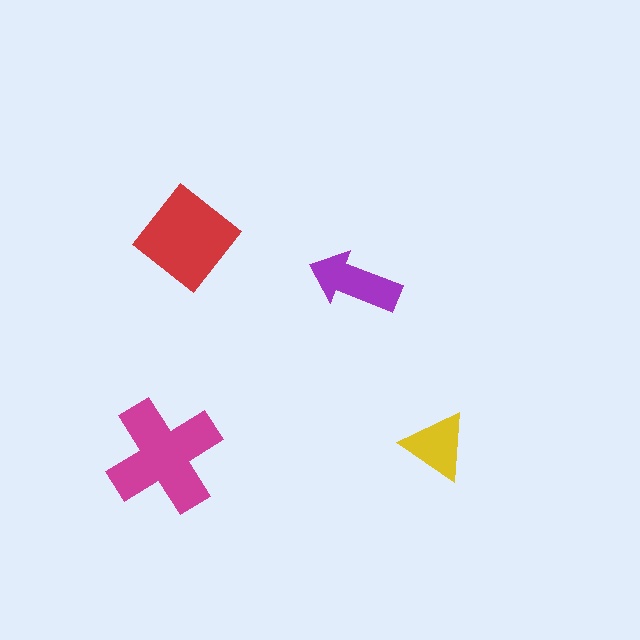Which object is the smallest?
The yellow triangle.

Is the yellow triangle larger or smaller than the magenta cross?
Smaller.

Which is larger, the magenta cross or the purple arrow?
The magenta cross.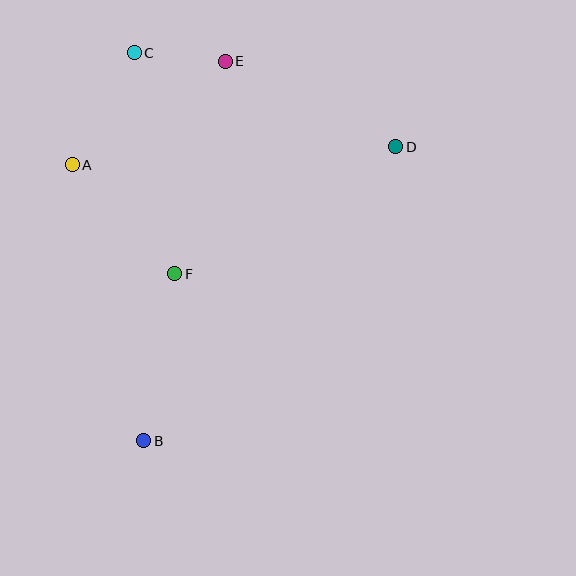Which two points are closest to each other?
Points C and E are closest to each other.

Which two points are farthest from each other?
Points B and E are farthest from each other.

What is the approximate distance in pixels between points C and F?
The distance between C and F is approximately 224 pixels.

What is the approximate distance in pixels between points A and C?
The distance between A and C is approximately 128 pixels.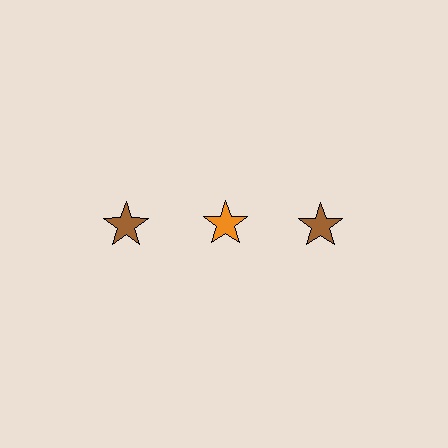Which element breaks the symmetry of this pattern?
The orange star in the top row, second from left column breaks the symmetry. All other shapes are brown stars.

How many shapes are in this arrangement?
There are 3 shapes arranged in a grid pattern.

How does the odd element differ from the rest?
It has a different color: orange instead of brown.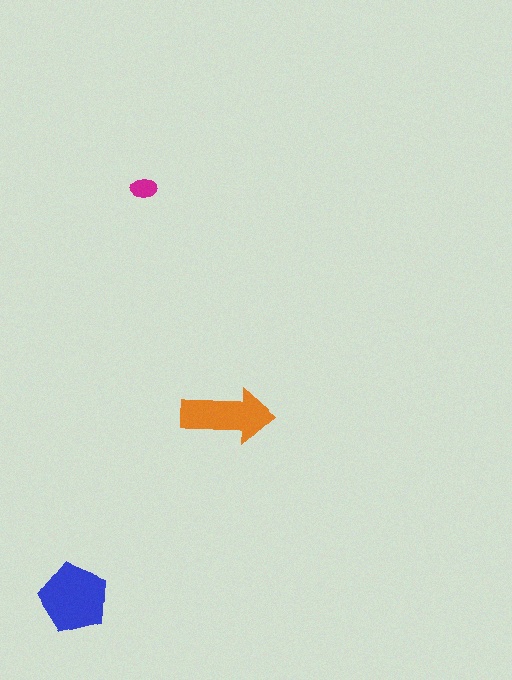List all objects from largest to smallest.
The blue pentagon, the orange arrow, the magenta ellipse.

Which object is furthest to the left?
The blue pentagon is leftmost.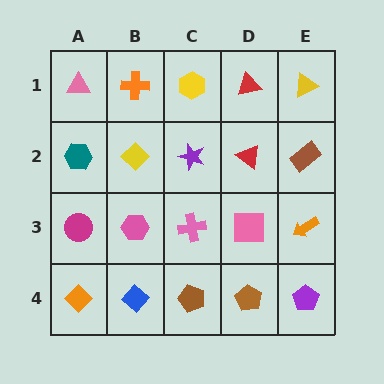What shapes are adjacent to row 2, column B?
An orange cross (row 1, column B), a pink hexagon (row 3, column B), a teal hexagon (row 2, column A), a purple star (row 2, column C).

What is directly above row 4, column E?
An orange arrow.